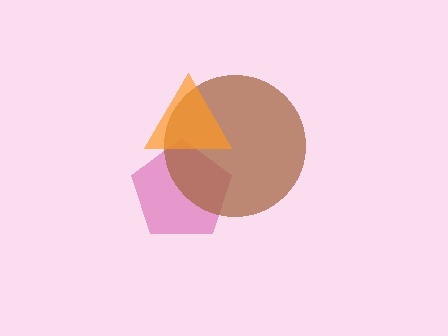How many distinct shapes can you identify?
There are 3 distinct shapes: a pink pentagon, a brown circle, an orange triangle.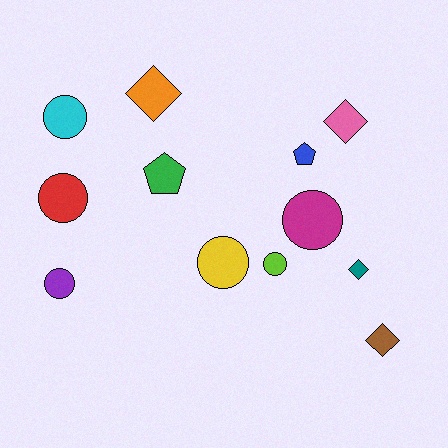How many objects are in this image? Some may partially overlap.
There are 12 objects.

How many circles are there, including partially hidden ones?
There are 6 circles.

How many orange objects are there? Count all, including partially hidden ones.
There is 1 orange object.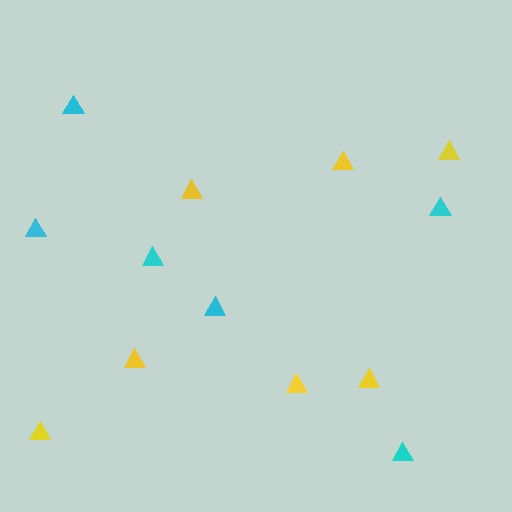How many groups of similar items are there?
There are 2 groups: one group of yellow triangles (7) and one group of cyan triangles (6).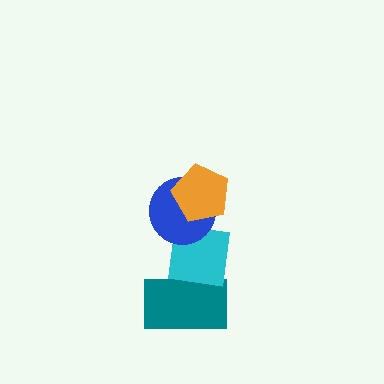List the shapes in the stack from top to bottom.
From top to bottom: the orange pentagon, the blue circle, the cyan square, the teal rectangle.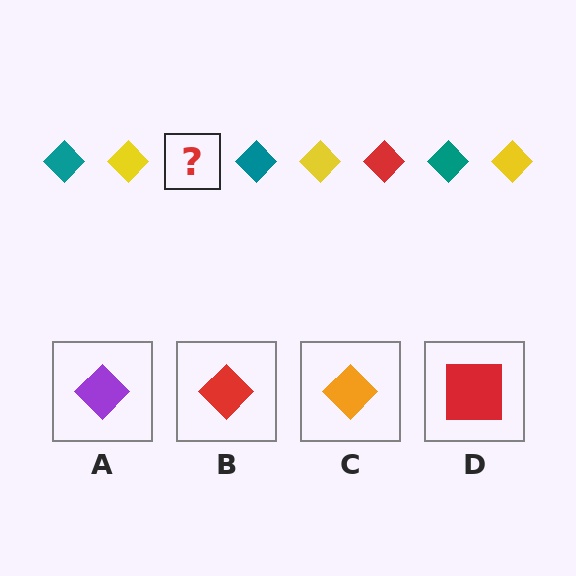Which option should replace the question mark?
Option B.